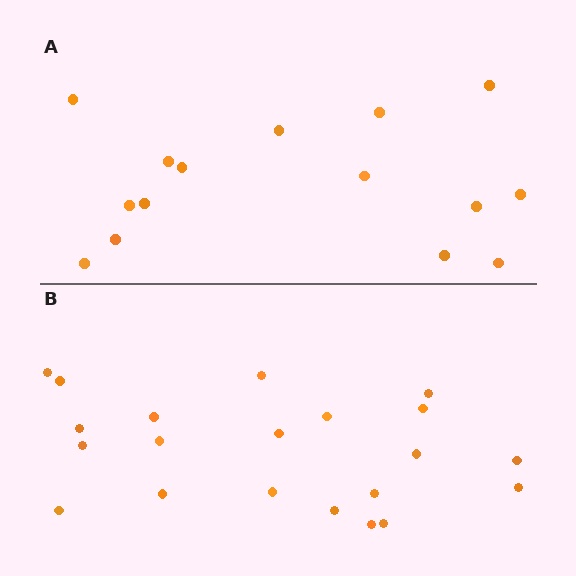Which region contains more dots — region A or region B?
Region B (the bottom region) has more dots.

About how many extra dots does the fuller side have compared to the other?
Region B has about 6 more dots than region A.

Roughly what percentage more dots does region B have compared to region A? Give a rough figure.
About 40% more.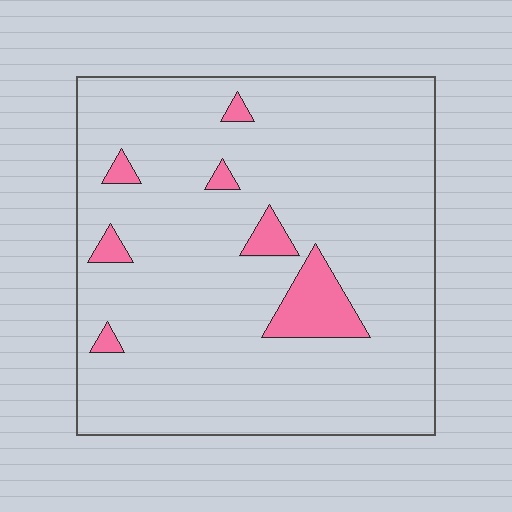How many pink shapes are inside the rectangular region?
7.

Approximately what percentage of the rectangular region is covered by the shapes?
Approximately 10%.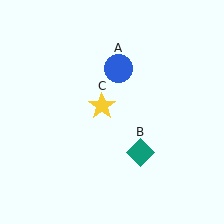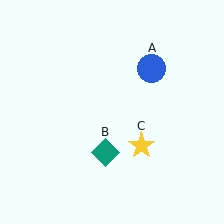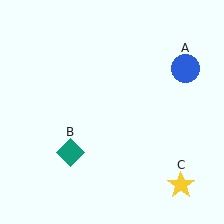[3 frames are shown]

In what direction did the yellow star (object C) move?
The yellow star (object C) moved down and to the right.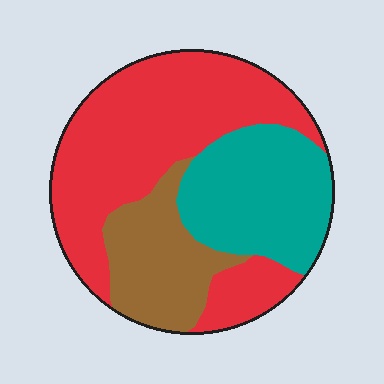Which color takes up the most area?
Red, at roughly 50%.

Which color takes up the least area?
Brown, at roughly 20%.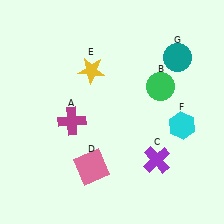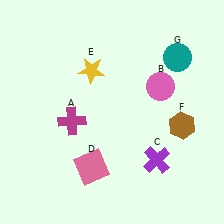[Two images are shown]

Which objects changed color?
B changed from green to pink. F changed from cyan to brown.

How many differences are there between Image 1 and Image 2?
There are 2 differences between the two images.